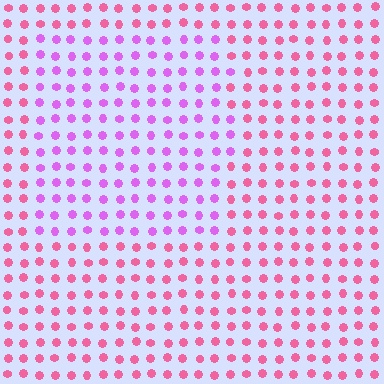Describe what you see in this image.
The image is filled with small pink elements in a uniform arrangement. A rectangle-shaped region is visible where the elements are tinted to a slightly different hue, forming a subtle color boundary.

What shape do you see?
I see a rectangle.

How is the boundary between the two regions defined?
The boundary is defined purely by a slight shift in hue (about 42 degrees). Spacing, size, and orientation are identical on both sides.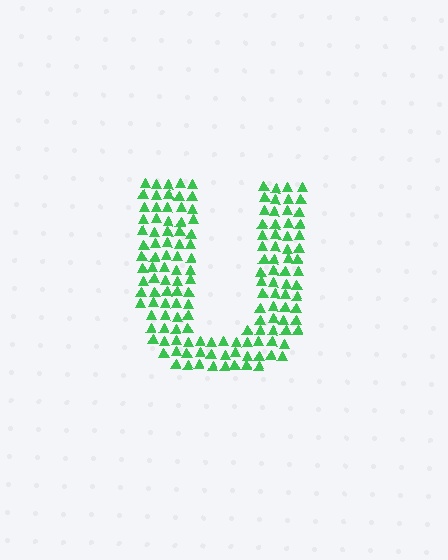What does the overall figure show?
The overall figure shows the letter U.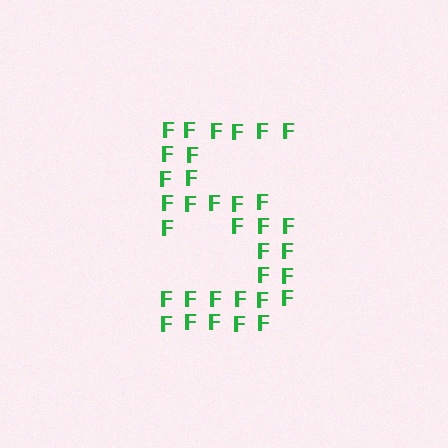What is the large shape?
The large shape is the digit 5.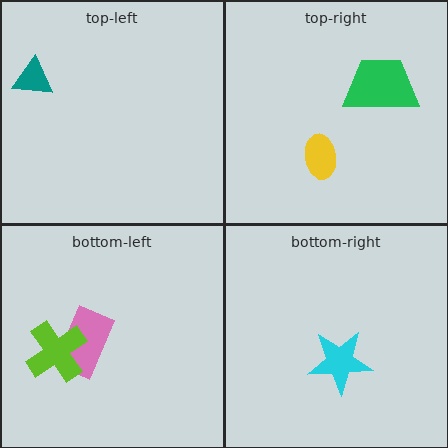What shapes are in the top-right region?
The yellow ellipse, the green trapezoid.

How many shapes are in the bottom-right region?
1.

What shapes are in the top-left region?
The teal triangle.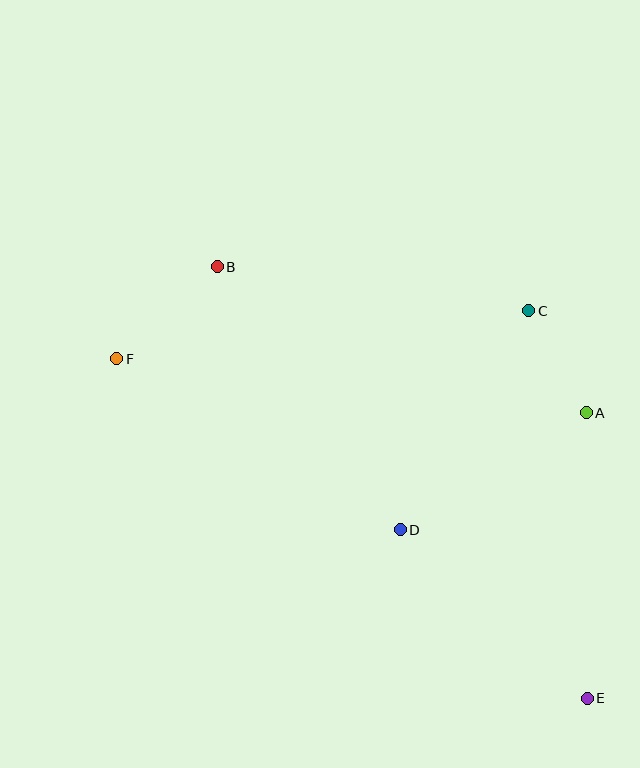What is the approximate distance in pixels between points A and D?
The distance between A and D is approximately 220 pixels.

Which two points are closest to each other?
Points A and C are closest to each other.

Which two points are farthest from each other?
Points E and F are farthest from each other.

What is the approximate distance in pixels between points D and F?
The distance between D and F is approximately 331 pixels.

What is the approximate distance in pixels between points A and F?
The distance between A and F is approximately 473 pixels.